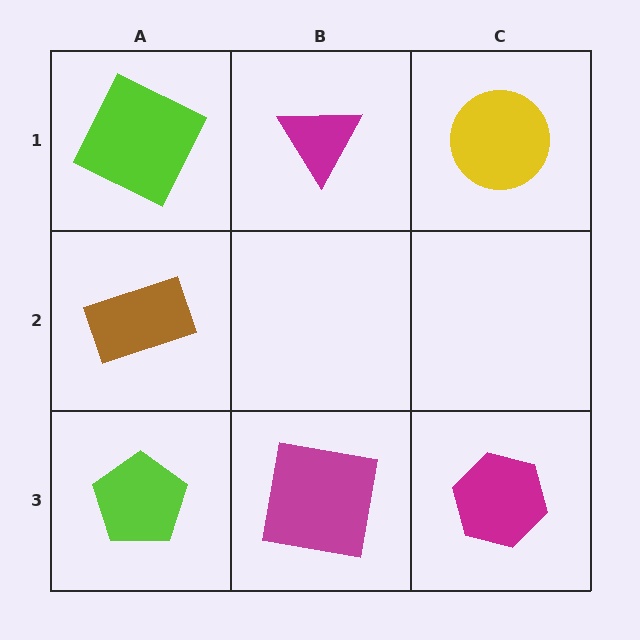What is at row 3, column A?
A lime pentagon.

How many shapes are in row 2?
1 shape.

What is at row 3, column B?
A magenta square.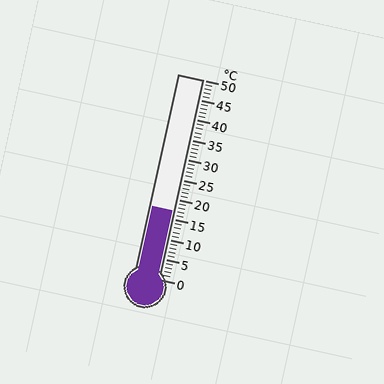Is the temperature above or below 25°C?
The temperature is below 25°C.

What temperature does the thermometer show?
The thermometer shows approximately 17°C.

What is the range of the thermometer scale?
The thermometer scale ranges from 0°C to 50°C.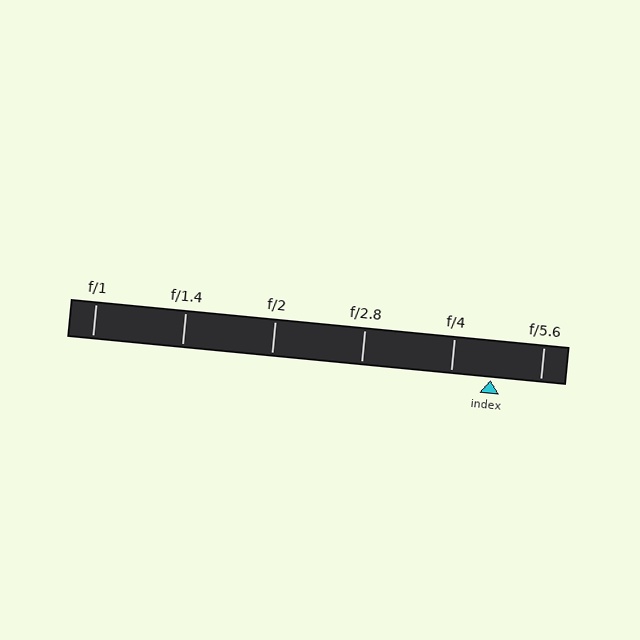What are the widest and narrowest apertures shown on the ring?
The widest aperture shown is f/1 and the narrowest is f/5.6.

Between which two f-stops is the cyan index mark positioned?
The index mark is between f/4 and f/5.6.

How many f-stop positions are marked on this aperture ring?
There are 6 f-stop positions marked.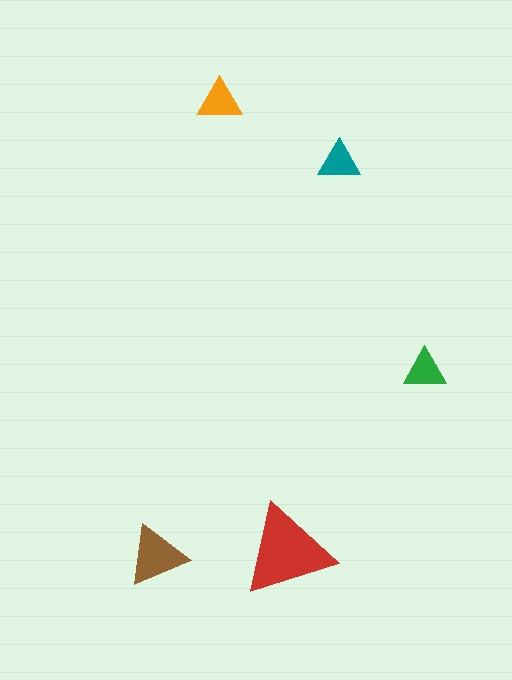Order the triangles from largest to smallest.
the red one, the brown one, the orange one, the green one, the teal one.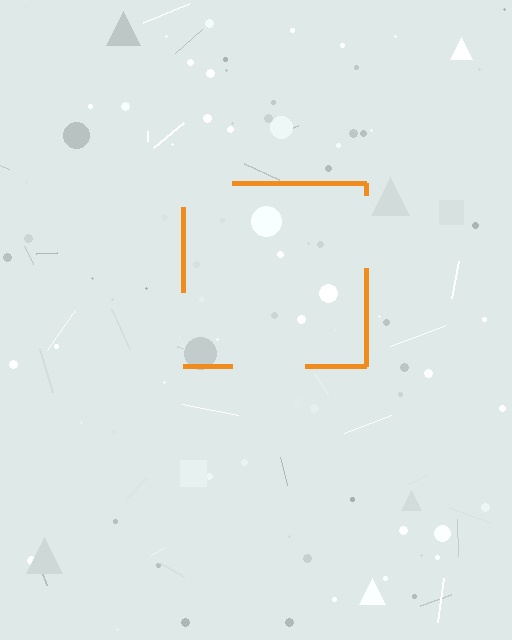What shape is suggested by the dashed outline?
The dashed outline suggests a square.